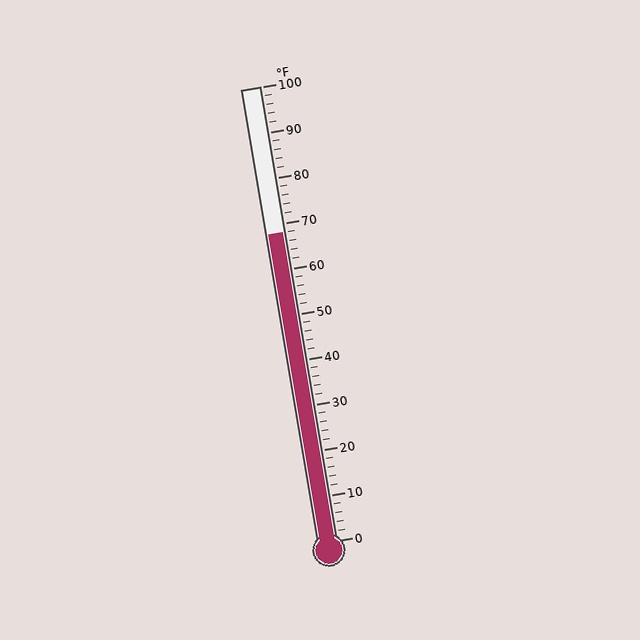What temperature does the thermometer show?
The thermometer shows approximately 68°F.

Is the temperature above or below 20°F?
The temperature is above 20°F.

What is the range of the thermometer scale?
The thermometer scale ranges from 0°F to 100°F.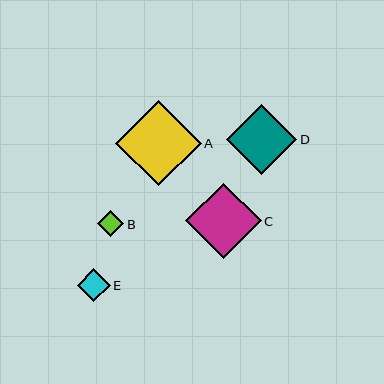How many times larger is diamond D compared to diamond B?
Diamond D is approximately 2.7 times the size of diamond B.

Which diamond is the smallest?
Diamond B is the smallest with a size of approximately 26 pixels.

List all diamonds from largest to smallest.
From largest to smallest: A, C, D, E, B.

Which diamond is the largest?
Diamond A is the largest with a size of approximately 85 pixels.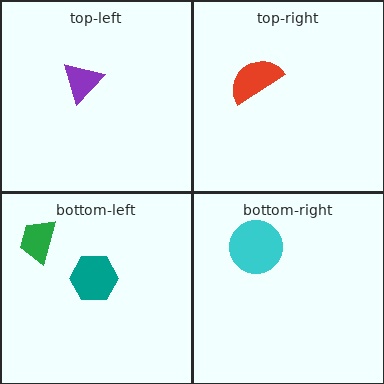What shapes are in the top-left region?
The purple triangle.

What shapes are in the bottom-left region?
The green trapezoid, the teal hexagon.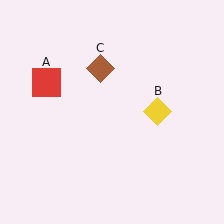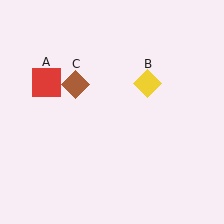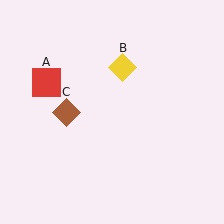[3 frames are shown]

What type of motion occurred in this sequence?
The yellow diamond (object B), brown diamond (object C) rotated counterclockwise around the center of the scene.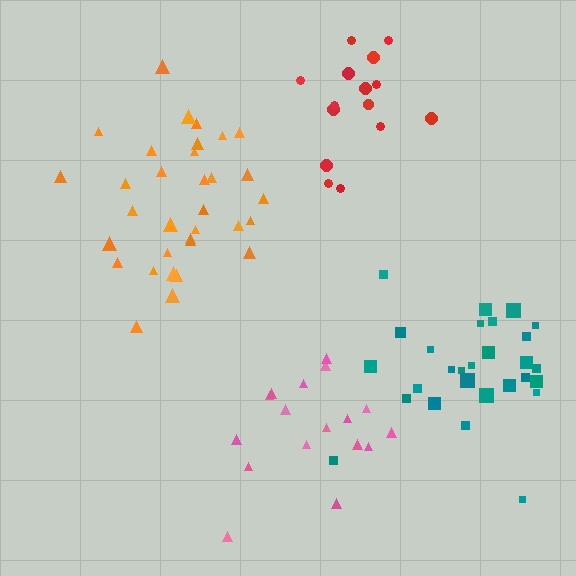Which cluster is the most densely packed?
Teal.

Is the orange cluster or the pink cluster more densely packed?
Orange.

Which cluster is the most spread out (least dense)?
Pink.